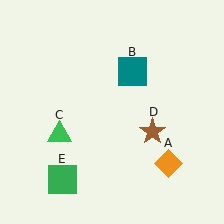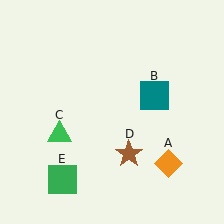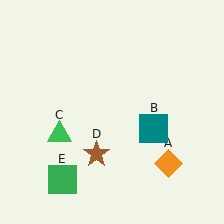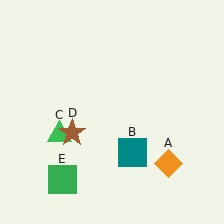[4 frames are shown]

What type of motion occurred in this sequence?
The teal square (object B), brown star (object D) rotated clockwise around the center of the scene.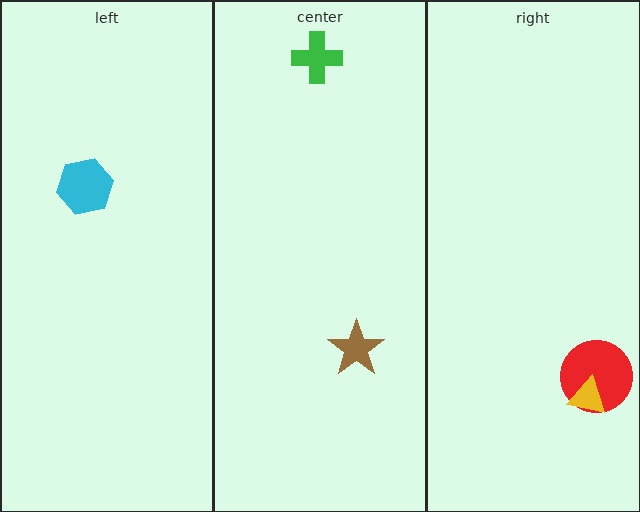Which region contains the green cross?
The center region.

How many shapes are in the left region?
1.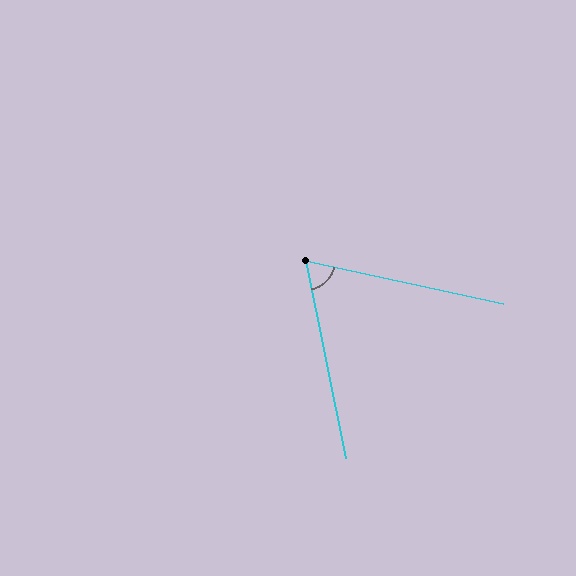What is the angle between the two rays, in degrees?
Approximately 66 degrees.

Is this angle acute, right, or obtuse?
It is acute.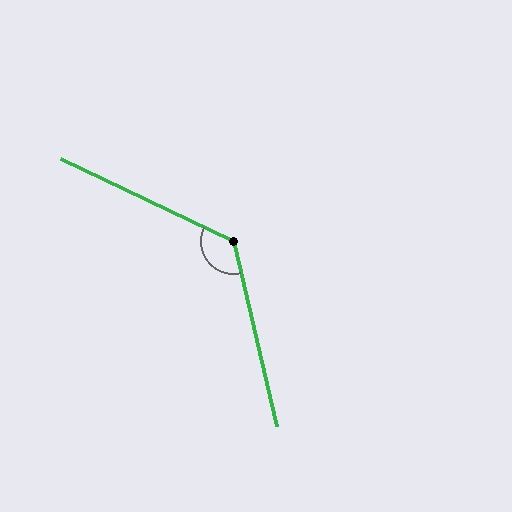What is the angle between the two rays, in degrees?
Approximately 129 degrees.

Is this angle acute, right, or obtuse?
It is obtuse.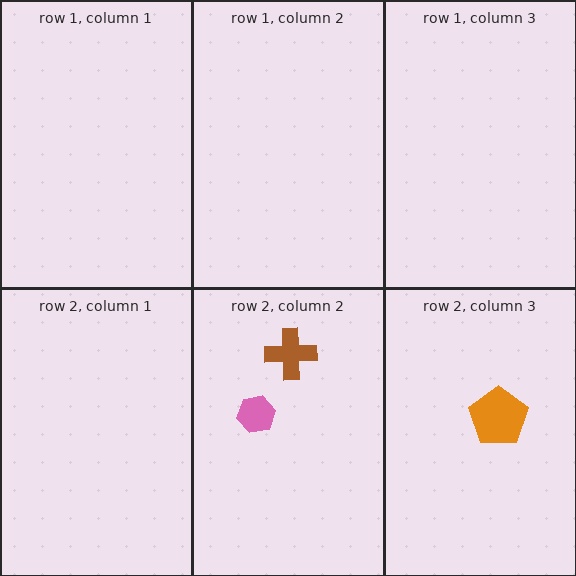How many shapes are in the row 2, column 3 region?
1.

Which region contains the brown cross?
The row 2, column 2 region.